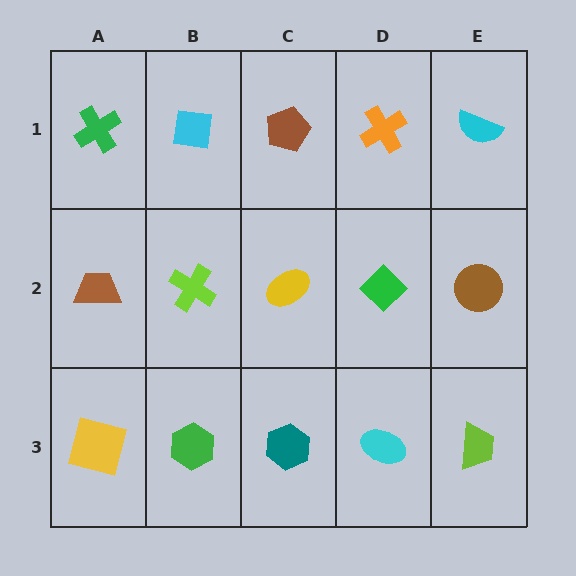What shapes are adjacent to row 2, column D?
An orange cross (row 1, column D), a cyan ellipse (row 3, column D), a yellow ellipse (row 2, column C), a brown circle (row 2, column E).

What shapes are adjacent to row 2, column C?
A brown pentagon (row 1, column C), a teal hexagon (row 3, column C), a lime cross (row 2, column B), a green diamond (row 2, column D).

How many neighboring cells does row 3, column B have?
3.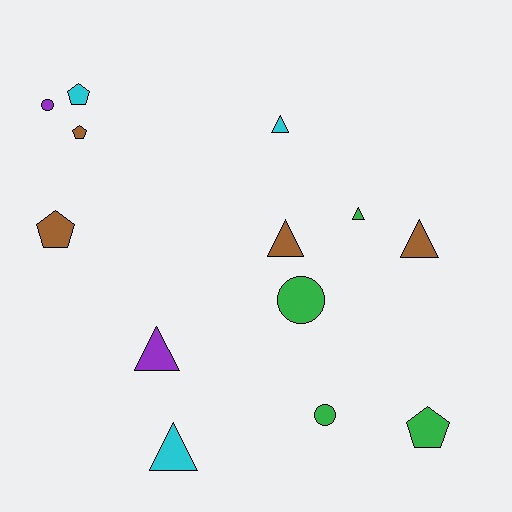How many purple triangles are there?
There is 1 purple triangle.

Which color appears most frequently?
Brown, with 4 objects.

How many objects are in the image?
There are 13 objects.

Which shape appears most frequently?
Triangle, with 6 objects.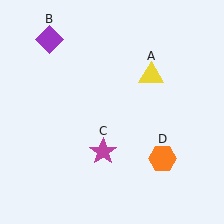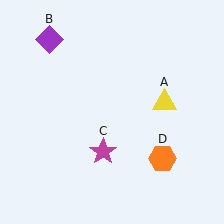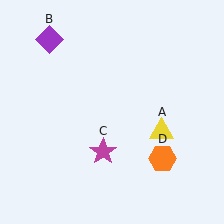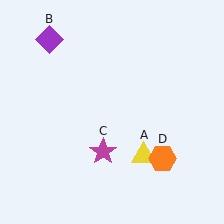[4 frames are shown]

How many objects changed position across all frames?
1 object changed position: yellow triangle (object A).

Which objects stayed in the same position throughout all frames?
Purple diamond (object B) and magenta star (object C) and orange hexagon (object D) remained stationary.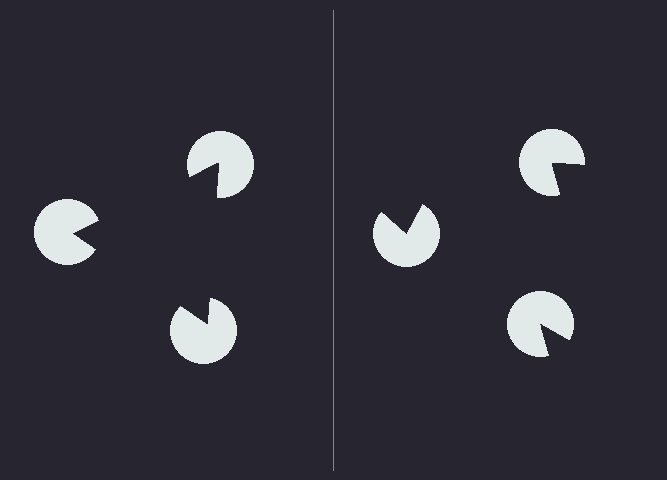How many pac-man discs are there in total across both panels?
6 — 3 on each side.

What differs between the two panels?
The pac-man discs are positioned identically on both sides; only the wedge orientations differ. On the left they align to a triangle; on the right they are misaligned.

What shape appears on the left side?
An illusory triangle.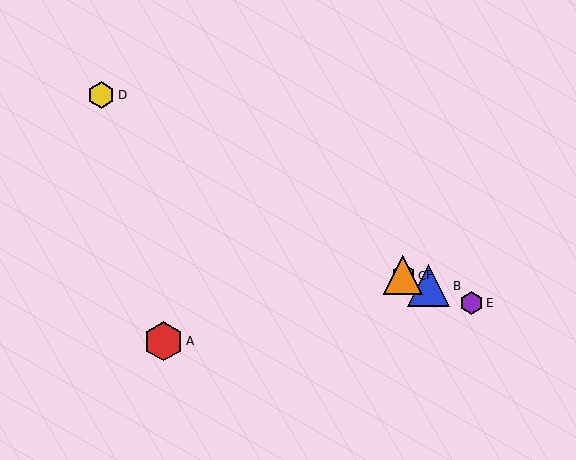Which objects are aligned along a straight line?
Objects B, C, E, F are aligned along a straight line.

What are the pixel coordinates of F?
Object F is at (403, 275).